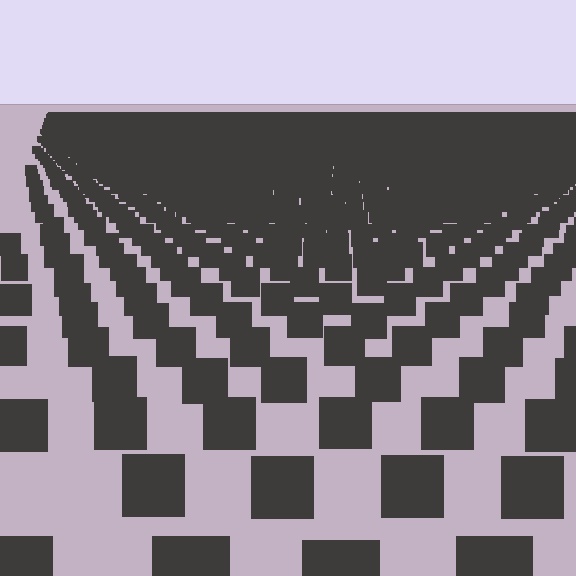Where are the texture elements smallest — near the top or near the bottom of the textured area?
Near the top.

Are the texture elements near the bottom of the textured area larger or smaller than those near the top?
Larger. Near the bottom, elements are closer to the viewer and appear at a bigger on-screen size.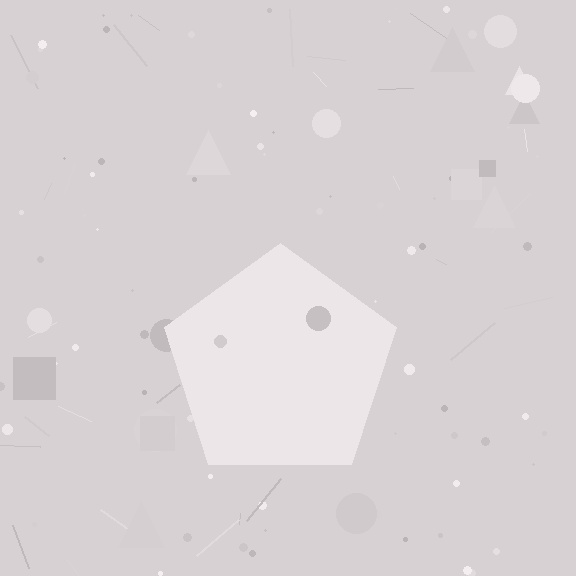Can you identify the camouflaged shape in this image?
The camouflaged shape is a pentagon.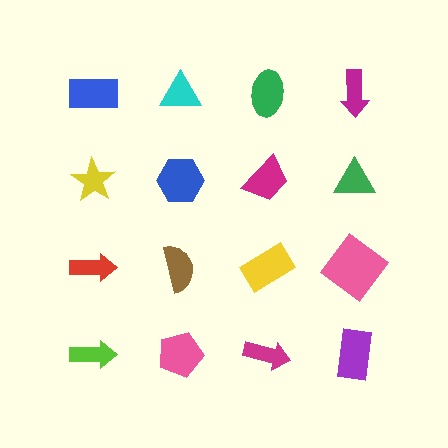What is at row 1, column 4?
A magenta arrow.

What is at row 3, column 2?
A brown semicircle.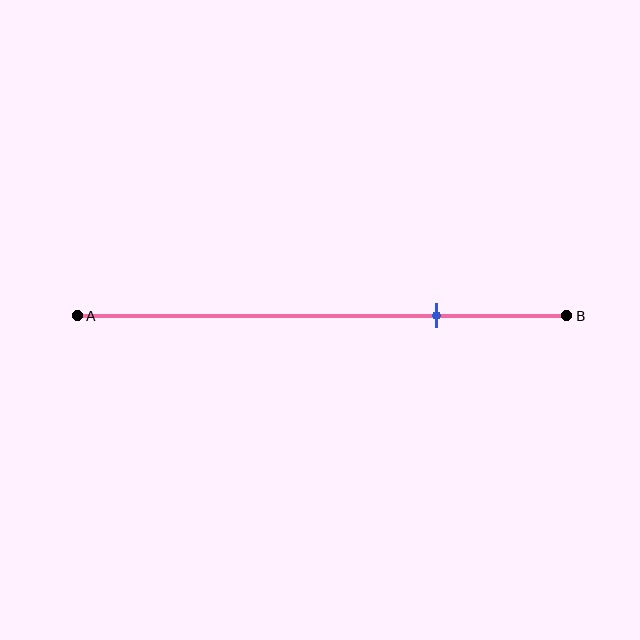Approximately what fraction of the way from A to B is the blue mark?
The blue mark is approximately 75% of the way from A to B.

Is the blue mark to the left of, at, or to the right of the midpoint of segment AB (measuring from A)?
The blue mark is to the right of the midpoint of segment AB.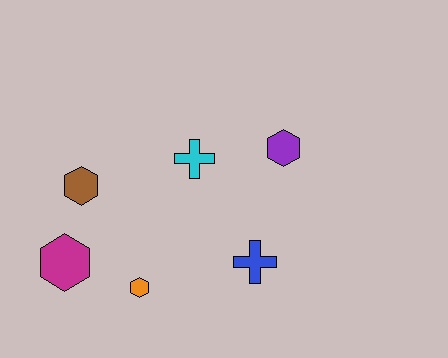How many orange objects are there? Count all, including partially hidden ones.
There is 1 orange object.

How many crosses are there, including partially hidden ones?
There are 2 crosses.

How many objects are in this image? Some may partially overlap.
There are 6 objects.